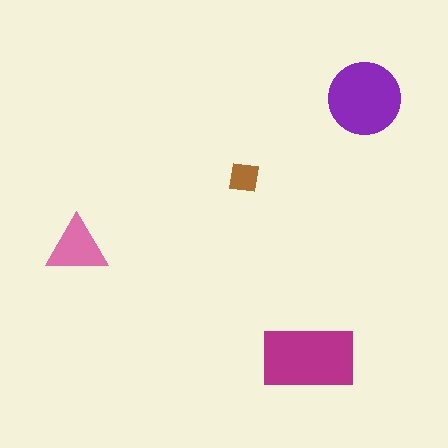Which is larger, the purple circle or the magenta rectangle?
The magenta rectangle.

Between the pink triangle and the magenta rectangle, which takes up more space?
The magenta rectangle.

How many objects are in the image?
There are 4 objects in the image.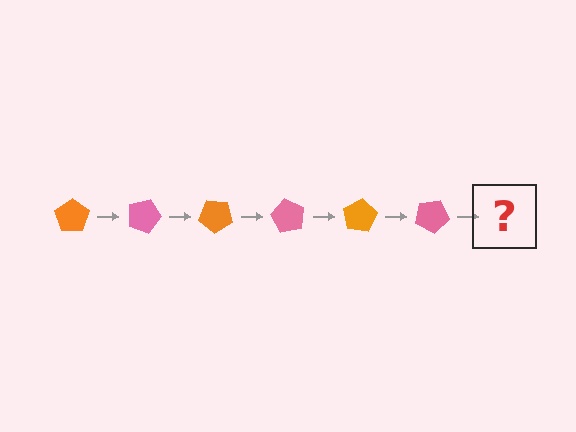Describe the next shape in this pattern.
It should be an orange pentagon, rotated 120 degrees from the start.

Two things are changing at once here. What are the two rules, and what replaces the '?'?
The two rules are that it rotates 20 degrees each step and the color cycles through orange and pink. The '?' should be an orange pentagon, rotated 120 degrees from the start.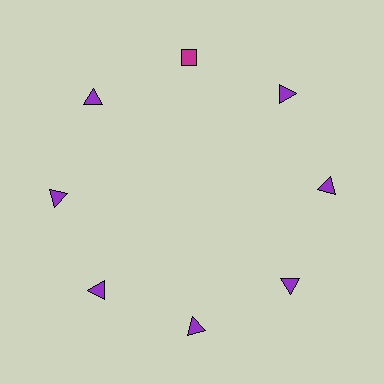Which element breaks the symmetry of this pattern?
The magenta diamond at roughly the 12 o'clock position breaks the symmetry. All other shapes are purple triangles.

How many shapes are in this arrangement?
There are 8 shapes arranged in a ring pattern.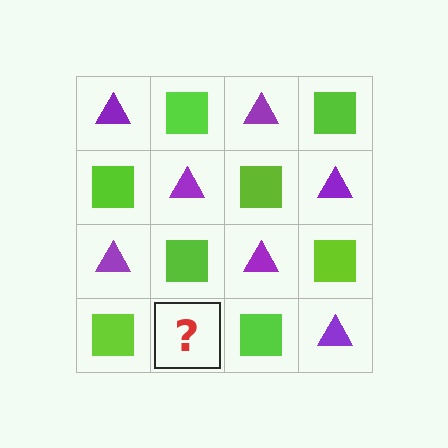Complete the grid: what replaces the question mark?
The question mark should be replaced with a purple triangle.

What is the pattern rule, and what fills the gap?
The rule is that it alternates purple triangle and lime square in a checkerboard pattern. The gap should be filled with a purple triangle.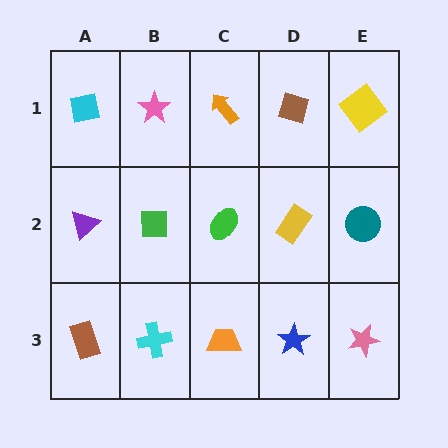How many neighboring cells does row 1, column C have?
3.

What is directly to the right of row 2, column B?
A green ellipse.